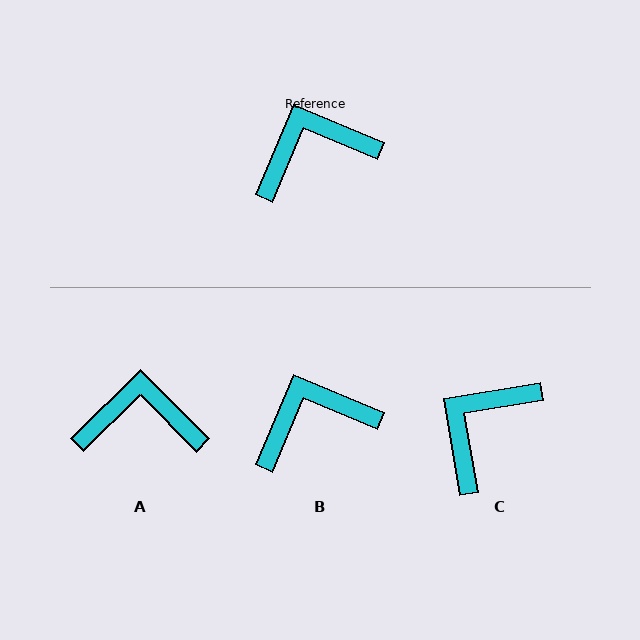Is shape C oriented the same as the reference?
No, it is off by about 32 degrees.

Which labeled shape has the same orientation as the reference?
B.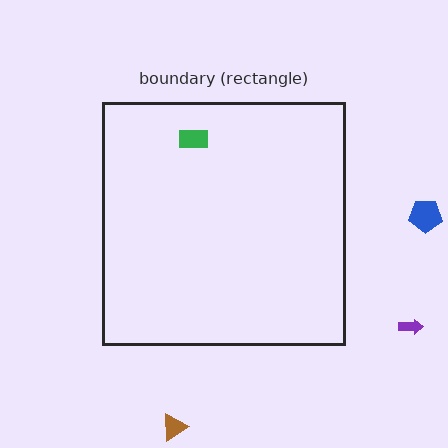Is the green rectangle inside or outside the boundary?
Inside.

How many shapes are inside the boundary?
1 inside, 3 outside.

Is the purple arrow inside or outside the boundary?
Outside.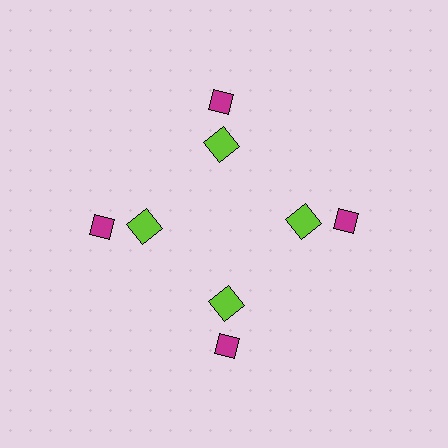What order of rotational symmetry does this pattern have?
This pattern has 4-fold rotational symmetry.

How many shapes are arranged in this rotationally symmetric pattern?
There are 8 shapes, arranged in 4 groups of 2.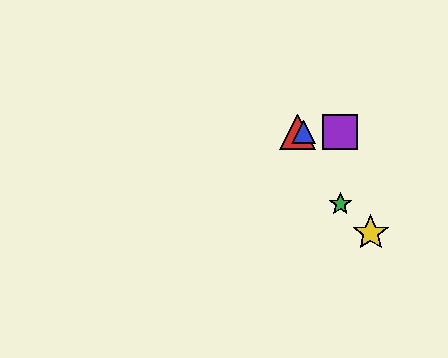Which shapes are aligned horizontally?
The red triangle, the blue triangle, the purple square are aligned horizontally.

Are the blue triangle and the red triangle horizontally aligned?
Yes, both are at y≈132.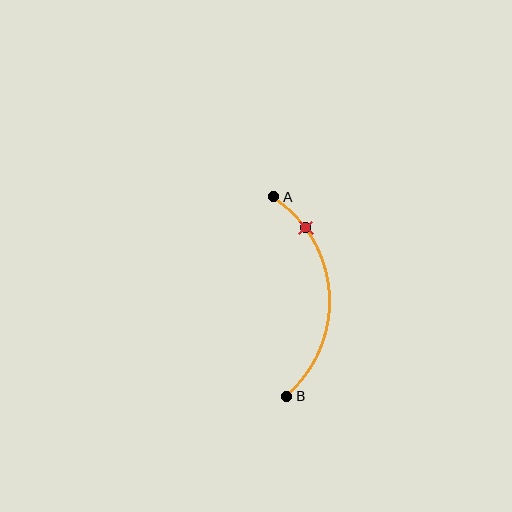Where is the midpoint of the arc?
The arc midpoint is the point on the curve farthest from the straight line joining A and B. It sits to the right of that line.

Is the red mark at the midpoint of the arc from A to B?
No. The red mark lies on the arc but is closer to endpoint A. The arc midpoint would be at the point on the curve equidistant along the arc from both A and B.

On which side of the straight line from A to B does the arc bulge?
The arc bulges to the right of the straight line connecting A and B.